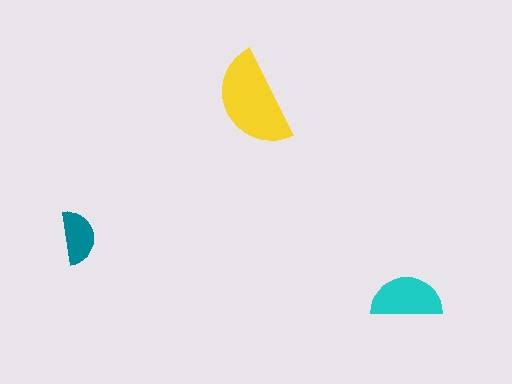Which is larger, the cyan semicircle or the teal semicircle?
The cyan one.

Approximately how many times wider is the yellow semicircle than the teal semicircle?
About 2 times wider.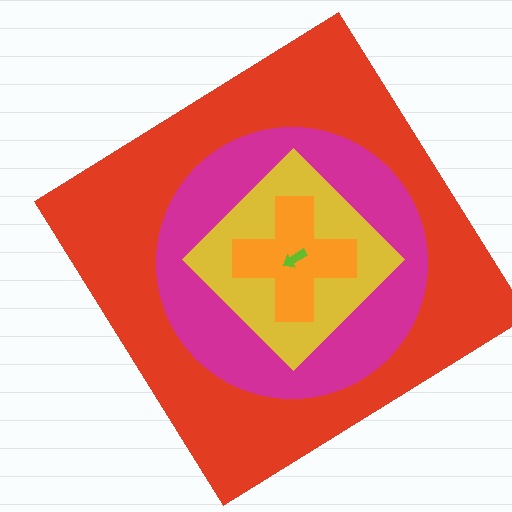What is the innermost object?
The lime arrow.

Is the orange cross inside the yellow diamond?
Yes.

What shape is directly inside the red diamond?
The magenta circle.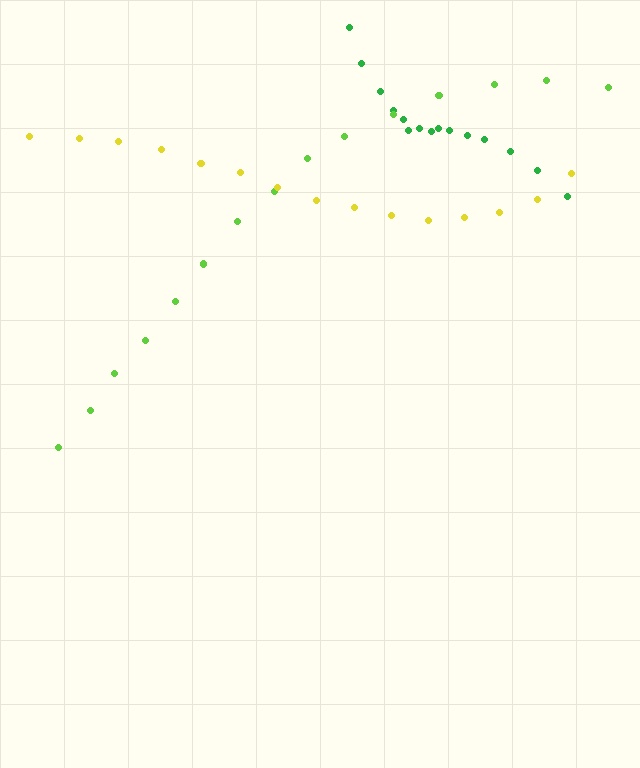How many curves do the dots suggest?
There are 3 distinct paths.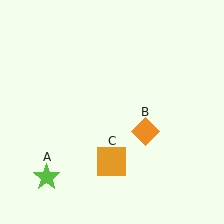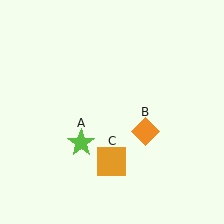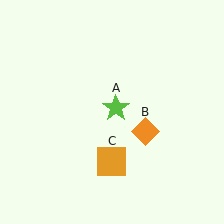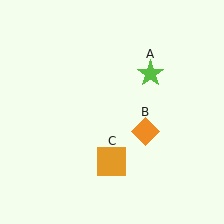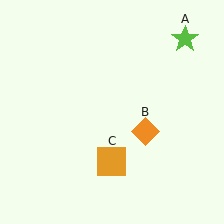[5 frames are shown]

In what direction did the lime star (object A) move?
The lime star (object A) moved up and to the right.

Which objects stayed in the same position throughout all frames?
Orange diamond (object B) and orange square (object C) remained stationary.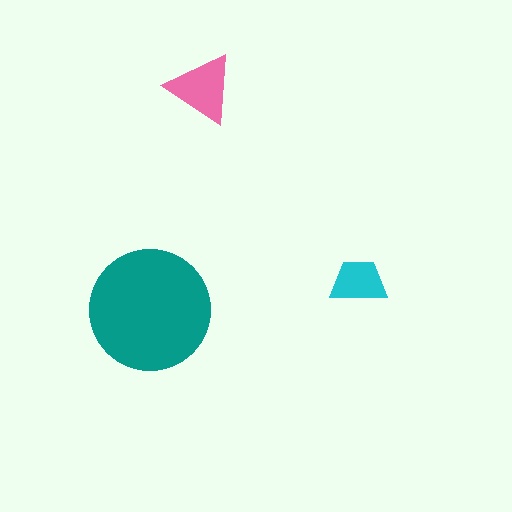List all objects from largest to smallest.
The teal circle, the pink triangle, the cyan trapezoid.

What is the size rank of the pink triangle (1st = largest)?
2nd.